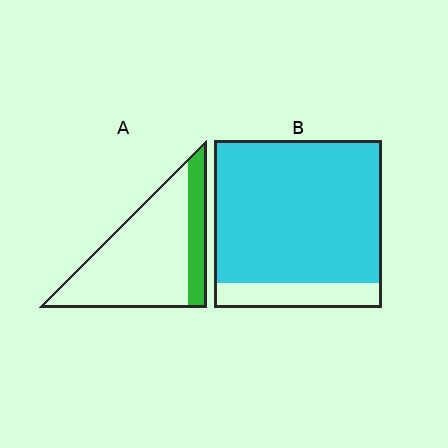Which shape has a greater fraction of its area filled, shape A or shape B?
Shape B.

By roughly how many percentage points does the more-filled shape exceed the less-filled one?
By roughly 65 percentage points (B over A).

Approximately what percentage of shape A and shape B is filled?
A is approximately 20% and B is approximately 85%.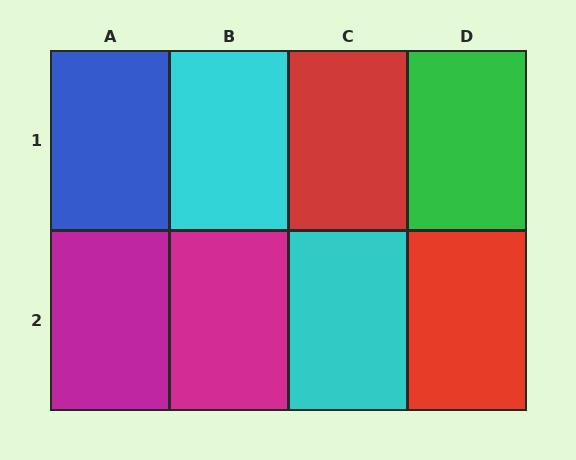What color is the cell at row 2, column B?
Magenta.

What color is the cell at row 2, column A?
Magenta.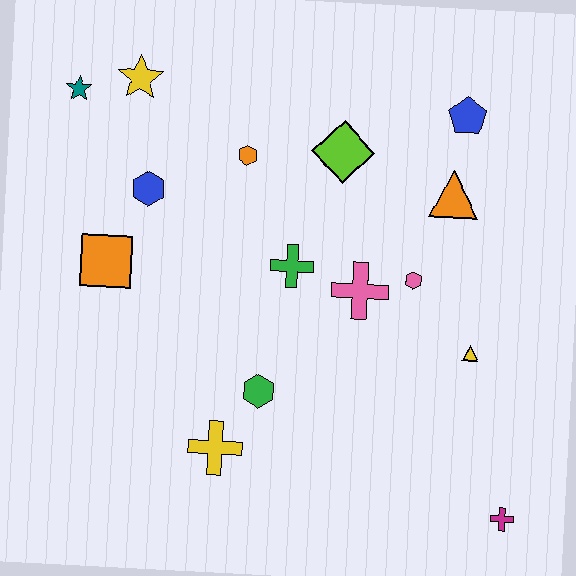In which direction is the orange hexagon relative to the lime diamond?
The orange hexagon is to the left of the lime diamond.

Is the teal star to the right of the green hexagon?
No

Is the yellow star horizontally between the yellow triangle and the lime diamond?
No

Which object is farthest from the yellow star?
The magenta cross is farthest from the yellow star.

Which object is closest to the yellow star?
The teal star is closest to the yellow star.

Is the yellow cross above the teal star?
No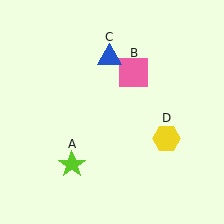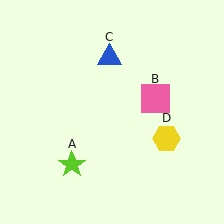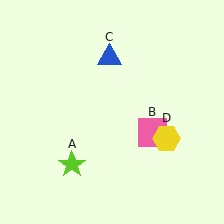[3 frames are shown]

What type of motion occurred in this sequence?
The pink square (object B) rotated clockwise around the center of the scene.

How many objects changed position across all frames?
1 object changed position: pink square (object B).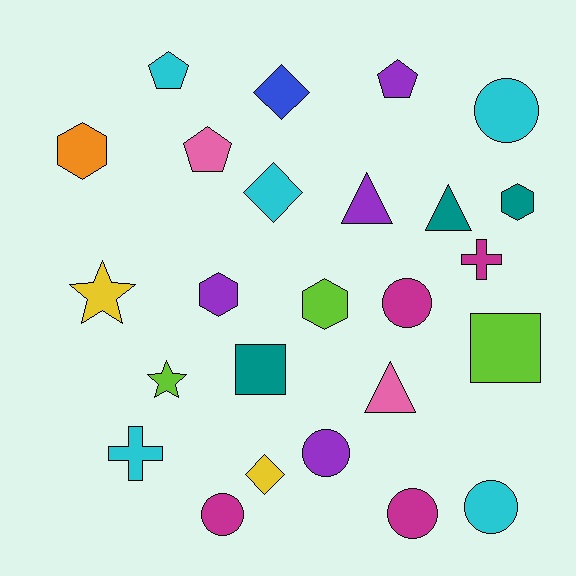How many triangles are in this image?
There are 3 triangles.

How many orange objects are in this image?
There is 1 orange object.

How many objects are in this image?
There are 25 objects.